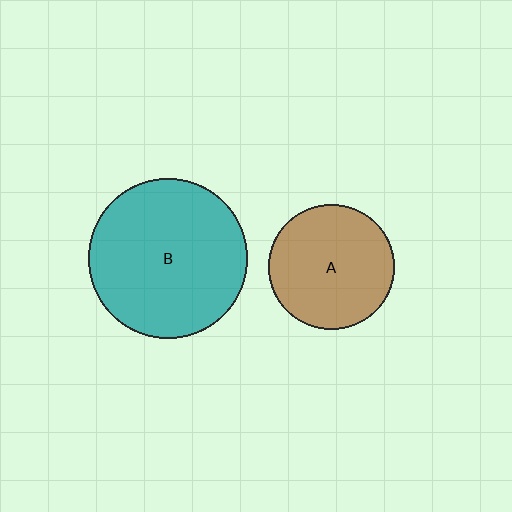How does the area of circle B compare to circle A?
Approximately 1.6 times.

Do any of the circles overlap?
No, none of the circles overlap.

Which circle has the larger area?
Circle B (teal).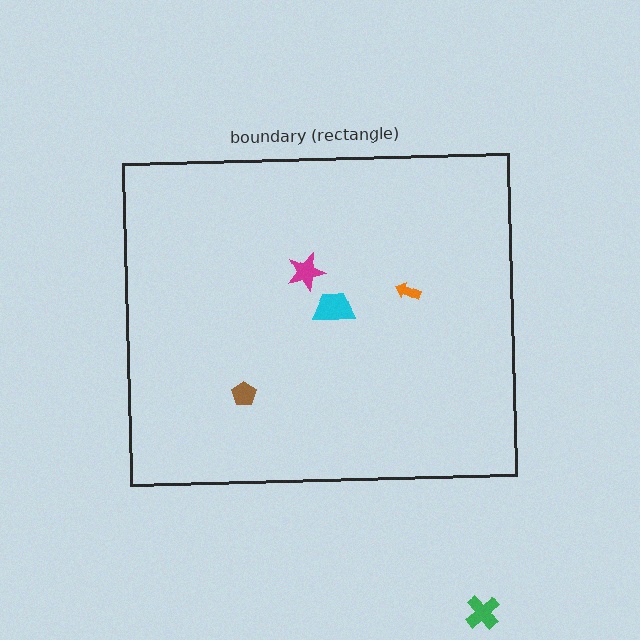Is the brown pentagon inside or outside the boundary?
Inside.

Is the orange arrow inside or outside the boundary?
Inside.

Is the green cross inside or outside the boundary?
Outside.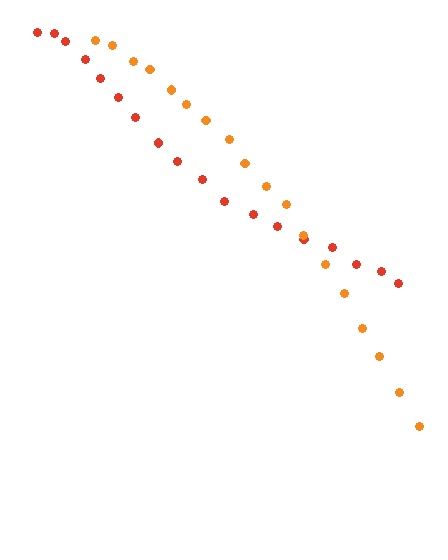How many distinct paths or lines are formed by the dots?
There are 2 distinct paths.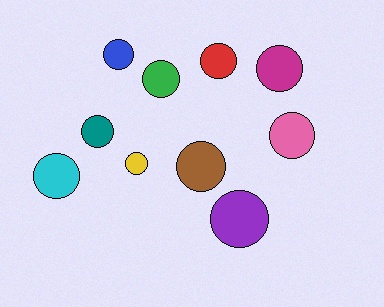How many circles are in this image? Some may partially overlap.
There are 10 circles.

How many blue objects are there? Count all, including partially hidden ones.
There is 1 blue object.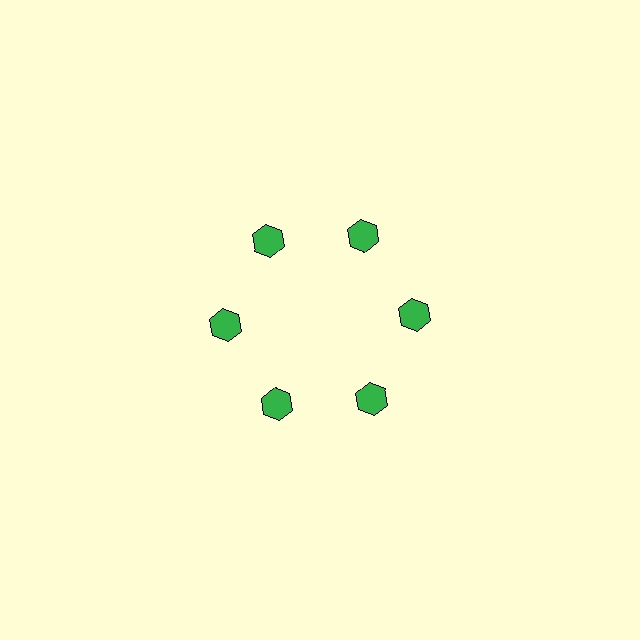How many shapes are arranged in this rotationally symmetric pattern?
There are 6 shapes, arranged in 6 groups of 1.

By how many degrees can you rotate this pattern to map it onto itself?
The pattern maps onto itself every 60 degrees of rotation.